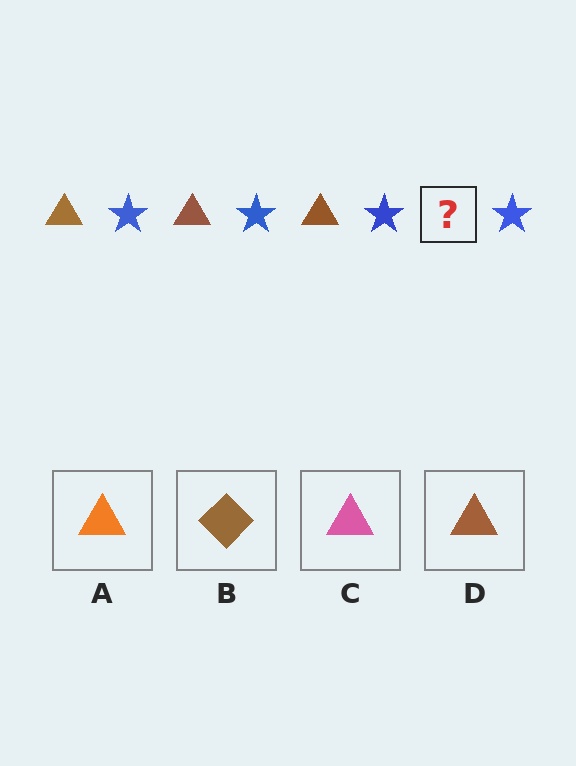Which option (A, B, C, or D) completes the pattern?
D.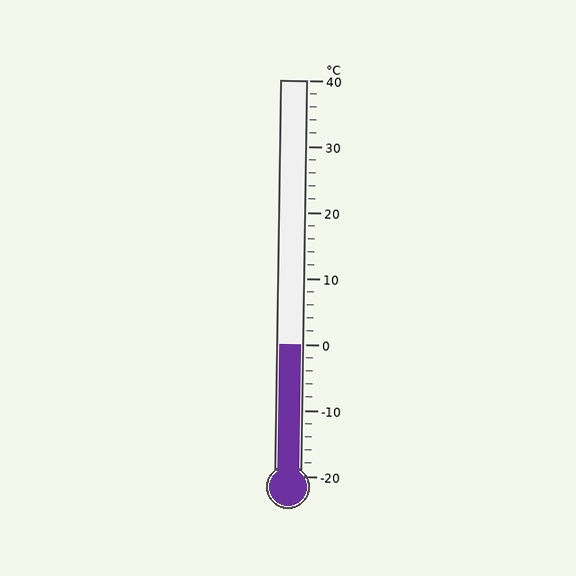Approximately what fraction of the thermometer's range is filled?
The thermometer is filled to approximately 35% of its range.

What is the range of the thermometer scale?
The thermometer scale ranges from -20°C to 40°C.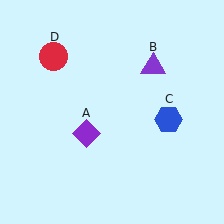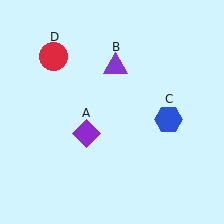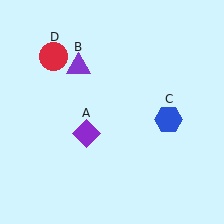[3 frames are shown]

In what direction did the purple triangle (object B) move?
The purple triangle (object B) moved left.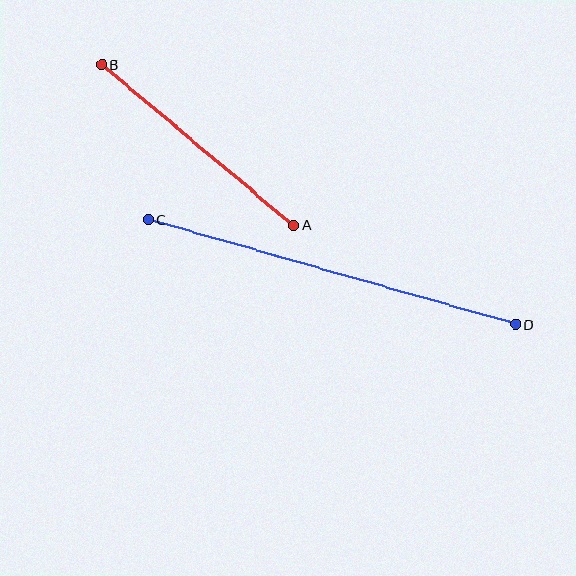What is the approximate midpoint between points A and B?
The midpoint is at approximately (198, 145) pixels.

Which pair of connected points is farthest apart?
Points C and D are farthest apart.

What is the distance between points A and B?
The distance is approximately 250 pixels.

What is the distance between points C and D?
The distance is approximately 382 pixels.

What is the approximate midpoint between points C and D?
The midpoint is at approximately (332, 272) pixels.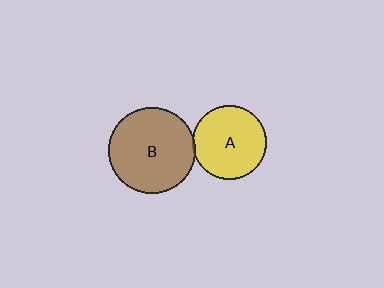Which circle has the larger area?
Circle B (brown).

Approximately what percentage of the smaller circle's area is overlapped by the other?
Approximately 5%.